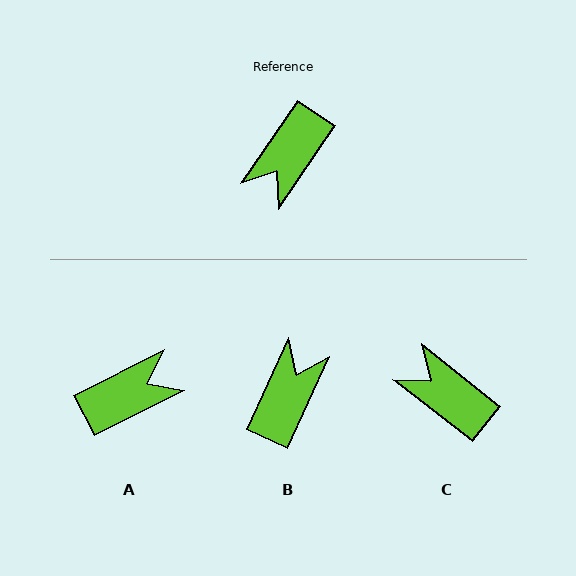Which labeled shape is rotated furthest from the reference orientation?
B, about 170 degrees away.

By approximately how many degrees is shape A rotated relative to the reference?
Approximately 151 degrees counter-clockwise.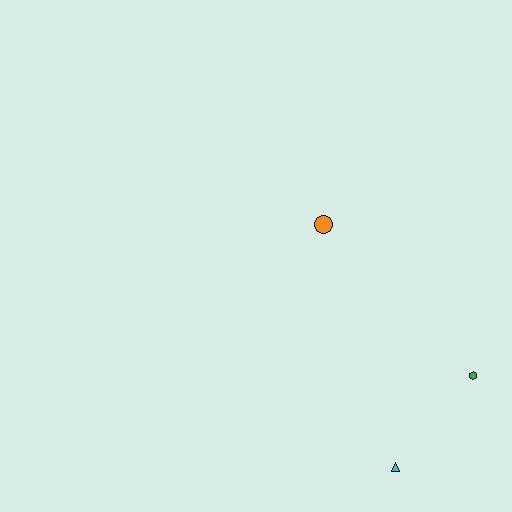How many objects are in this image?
There are 3 objects.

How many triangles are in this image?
There is 1 triangle.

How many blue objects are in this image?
There are no blue objects.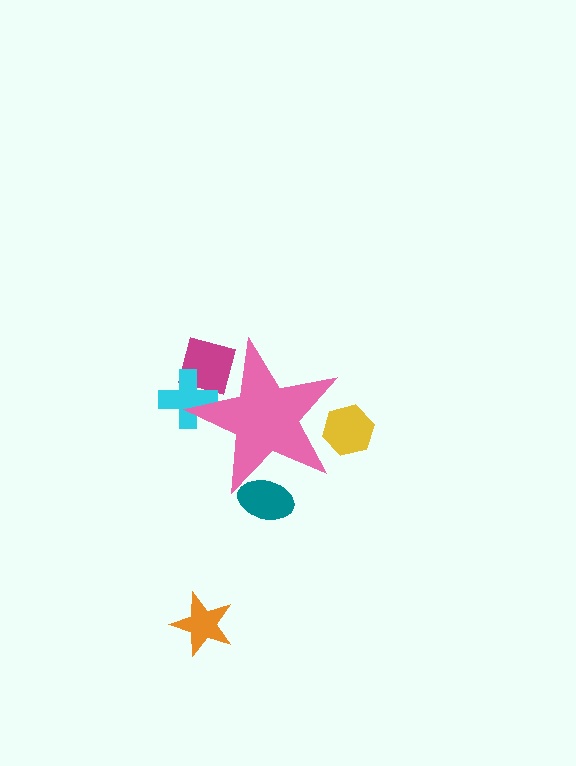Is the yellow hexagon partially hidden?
Yes, the yellow hexagon is partially hidden behind the pink star.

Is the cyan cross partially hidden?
Yes, the cyan cross is partially hidden behind the pink star.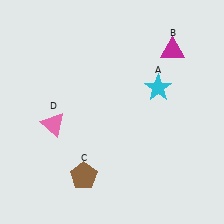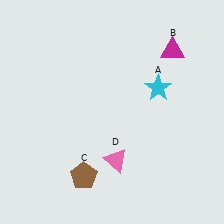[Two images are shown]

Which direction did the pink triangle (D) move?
The pink triangle (D) moved right.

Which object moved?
The pink triangle (D) moved right.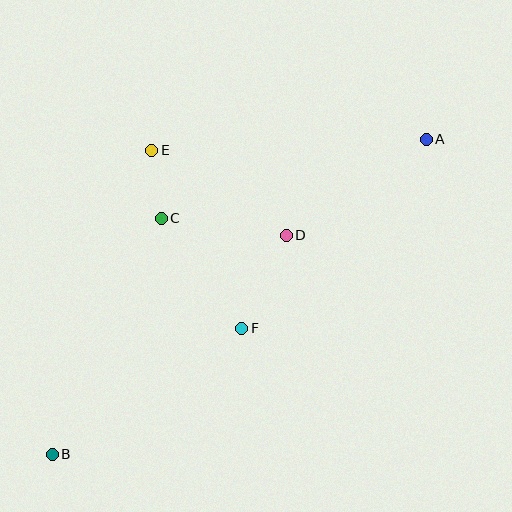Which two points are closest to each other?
Points C and E are closest to each other.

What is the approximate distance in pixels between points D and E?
The distance between D and E is approximately 159 pixels.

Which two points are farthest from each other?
Points A and B are farthest from each other.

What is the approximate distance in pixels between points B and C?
The distance between B and C is approximately 259 pixels.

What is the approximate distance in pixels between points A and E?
The distance between A and E is approximately 275 pixels.